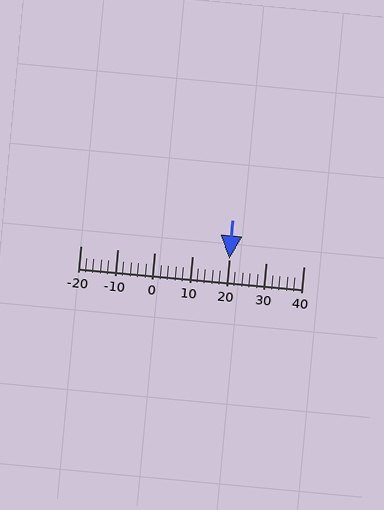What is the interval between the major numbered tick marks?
The major tick marks are spaced 10 units apart.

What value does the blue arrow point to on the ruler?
The blue arrow points to approximately 20.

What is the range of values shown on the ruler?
The ruler shows values from -20 to 40.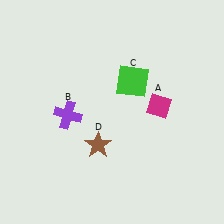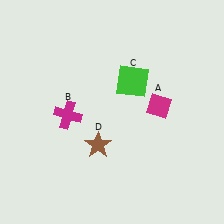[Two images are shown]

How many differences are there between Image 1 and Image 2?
There is 1 difference between the two images.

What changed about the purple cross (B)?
In Image 1, B is purple. In Image 2, it changed to magenta.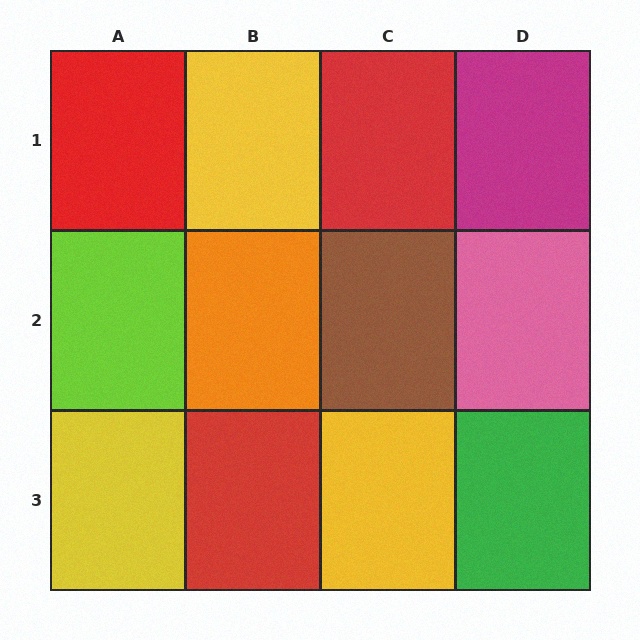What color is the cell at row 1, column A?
Red.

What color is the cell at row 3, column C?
Yellow.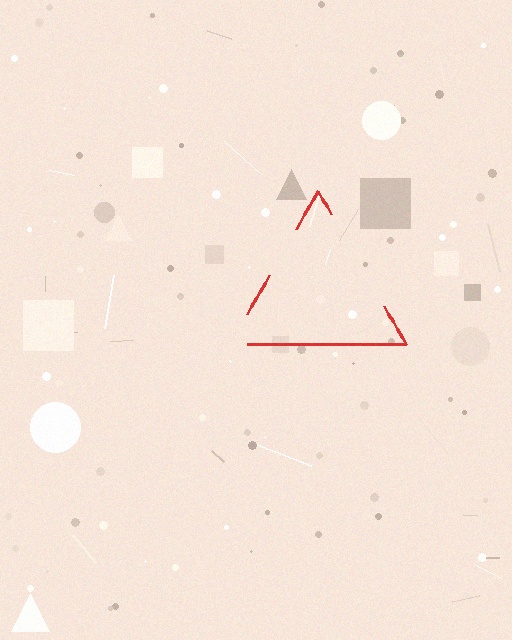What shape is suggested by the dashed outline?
The dashed outline suggests a triangle.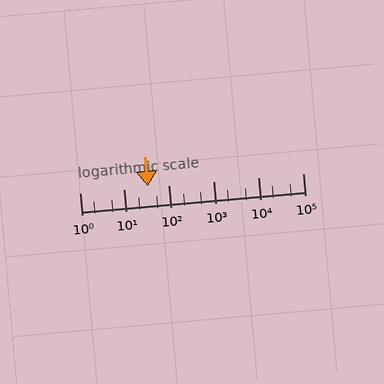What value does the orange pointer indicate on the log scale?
The pointer indicates approximately 34.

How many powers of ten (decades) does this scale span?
The scale spans 5 decades, from 1 to 100000.